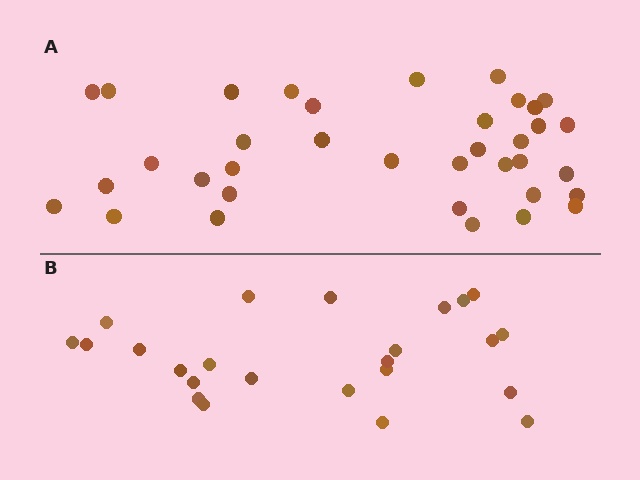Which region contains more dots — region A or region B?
Region A (the top region) has more dots.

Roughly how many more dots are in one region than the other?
Region A has roughly 12 or so more dots than region B.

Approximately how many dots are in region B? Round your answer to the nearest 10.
About 20 dots. (The exact count is 24, which rounds to 20.)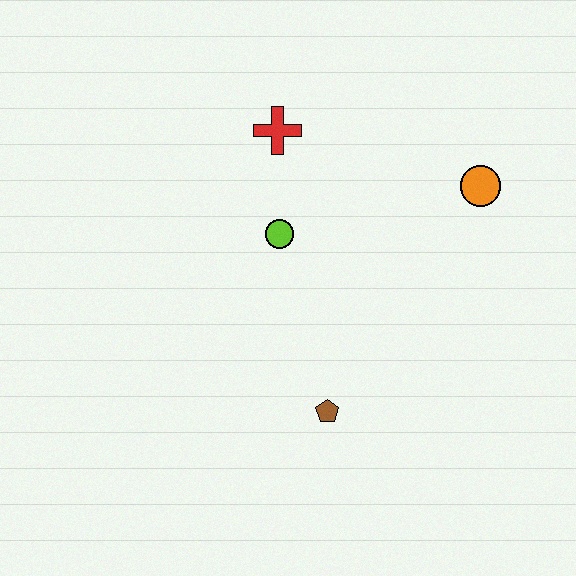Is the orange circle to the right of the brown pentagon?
Yes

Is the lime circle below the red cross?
Yes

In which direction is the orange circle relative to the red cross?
The orange circle is to the right of the red cross.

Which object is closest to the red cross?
The lime circle is closest to the red cross.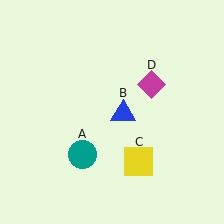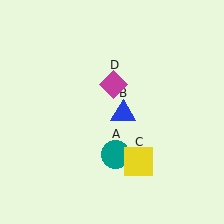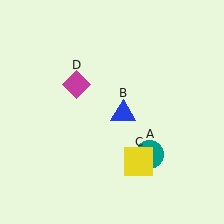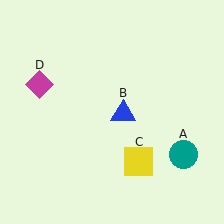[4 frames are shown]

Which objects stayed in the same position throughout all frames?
Blue triangle (object B) and yellow square (object C) remained stationary.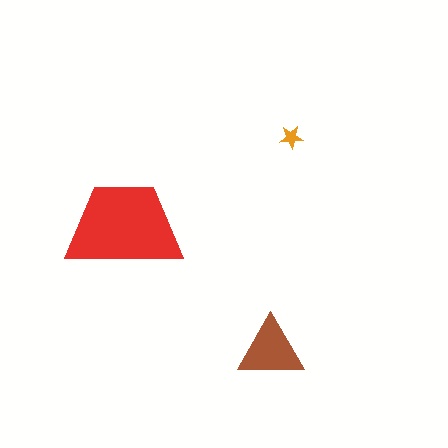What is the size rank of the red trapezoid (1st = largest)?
1st.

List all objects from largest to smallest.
The red trapezoid, the brown triangle, the orange star.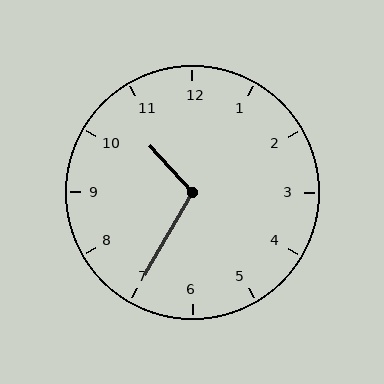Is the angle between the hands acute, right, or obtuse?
It is obtuse.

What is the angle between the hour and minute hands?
Approximately 108 degrees.